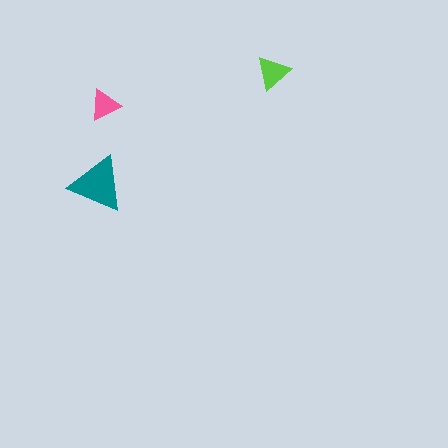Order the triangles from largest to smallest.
the teal one, the lime one, the pink one.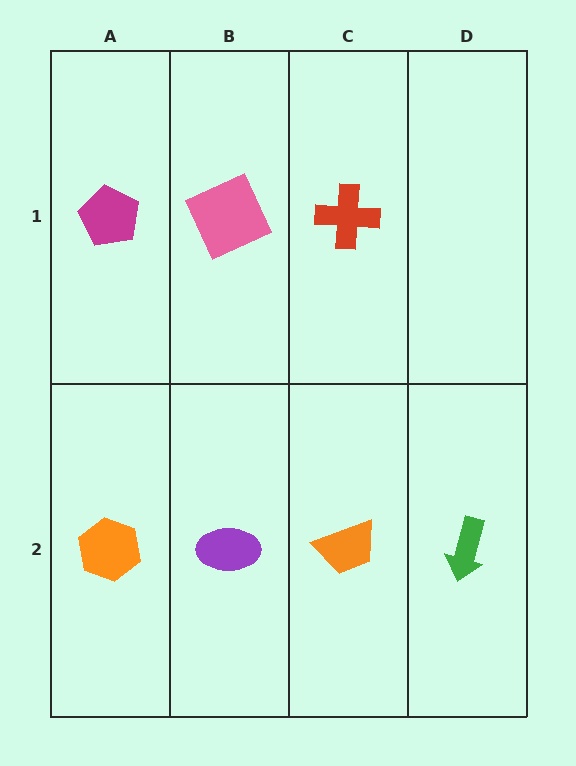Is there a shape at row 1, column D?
No, that cell is empty.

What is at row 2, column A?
An orange hexagon.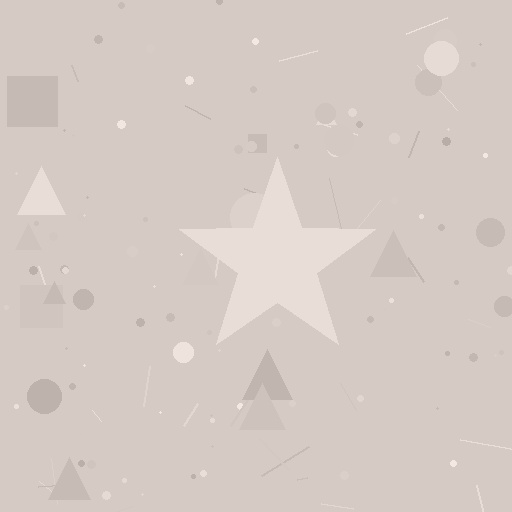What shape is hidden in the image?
A star is hidden in the image.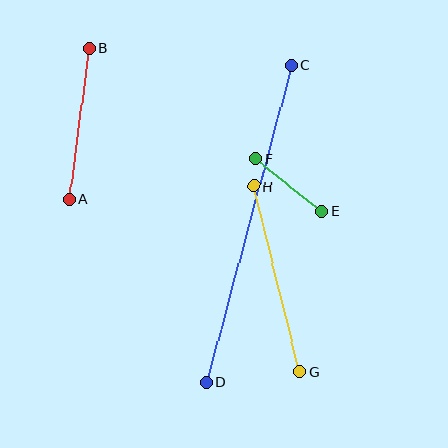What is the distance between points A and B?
The distance is approximately 152 pixels.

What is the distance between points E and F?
The distance is approximately 85 pixels.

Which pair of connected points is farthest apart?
Points C and D are farthest apart.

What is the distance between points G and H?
The distance is approximately 191 pixels.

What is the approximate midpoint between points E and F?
The midpoint is at approximately (289, 185) pixels.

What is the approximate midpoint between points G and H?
The midpoint is at approximately (277, 279) pixels.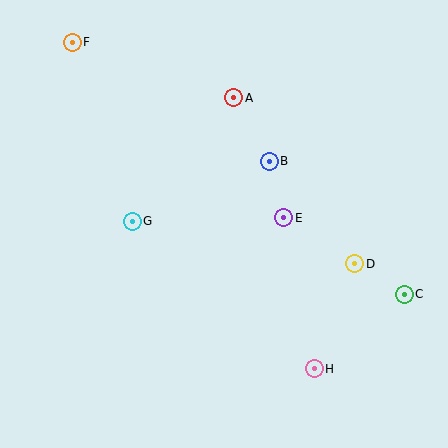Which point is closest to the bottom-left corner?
Point G is closest to the bottom-left corner.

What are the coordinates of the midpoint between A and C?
The midpoint between A and C is at (319, 196).